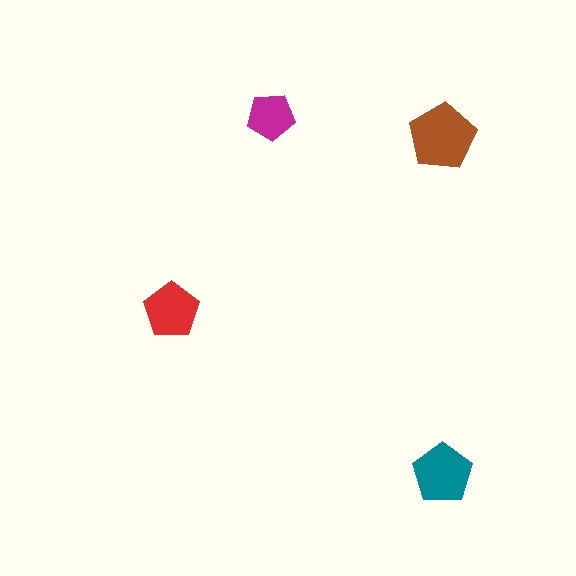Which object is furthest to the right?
The teal pentagon is rightmost.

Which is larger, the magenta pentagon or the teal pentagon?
The teal one.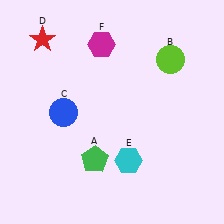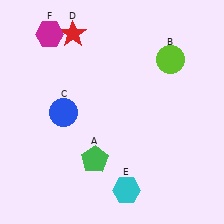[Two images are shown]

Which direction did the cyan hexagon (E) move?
The cyan hexagon (E) moved down.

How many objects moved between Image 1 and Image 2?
3 objects moved between the two images.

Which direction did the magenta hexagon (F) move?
The magenta hexagon (F) moved left.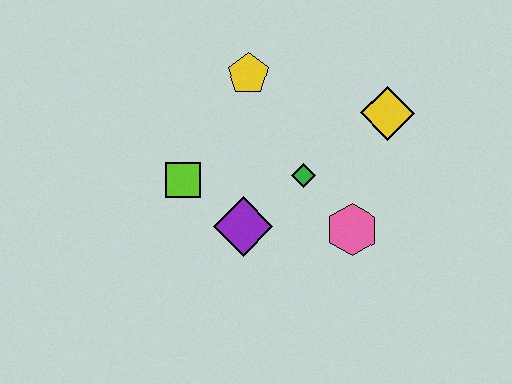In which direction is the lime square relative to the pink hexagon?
The lime square is to the left of the pink hexagon.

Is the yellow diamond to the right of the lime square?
Yes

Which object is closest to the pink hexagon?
The green diamond is closest to the pink hexagon.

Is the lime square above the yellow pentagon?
No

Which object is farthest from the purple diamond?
The yellow diamond is farthest from the purple diamond.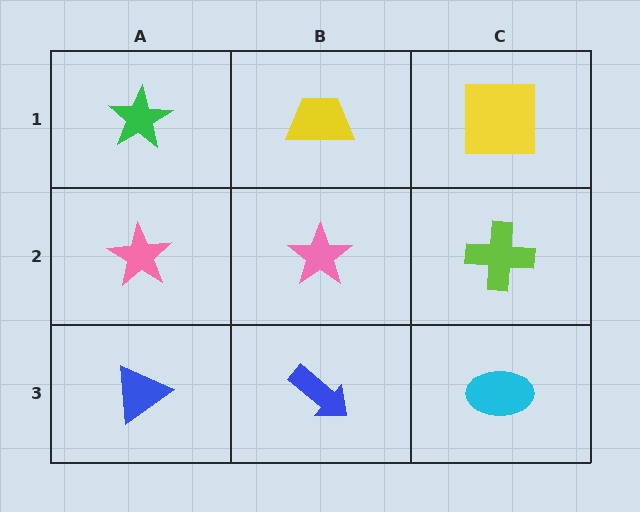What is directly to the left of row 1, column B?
A green star.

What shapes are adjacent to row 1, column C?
A lime cross (row 2, column C), a yellow trapezoid (row 1, column B).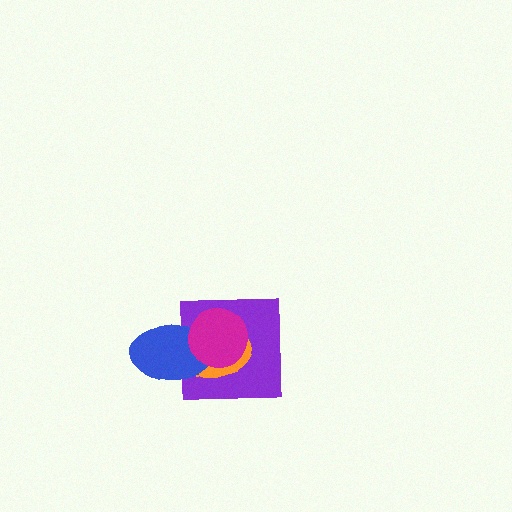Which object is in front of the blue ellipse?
The magenta circle is in front of the blue ellipse.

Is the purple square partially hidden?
Yes, it is partially covered by another shape.